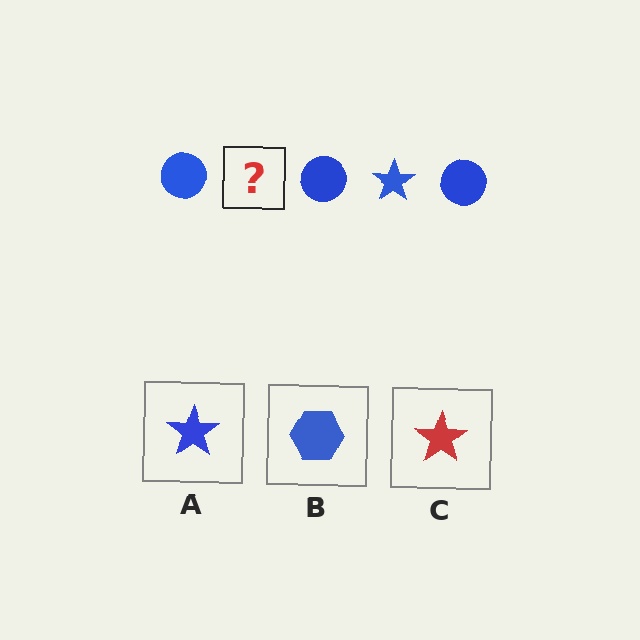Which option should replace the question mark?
Option A.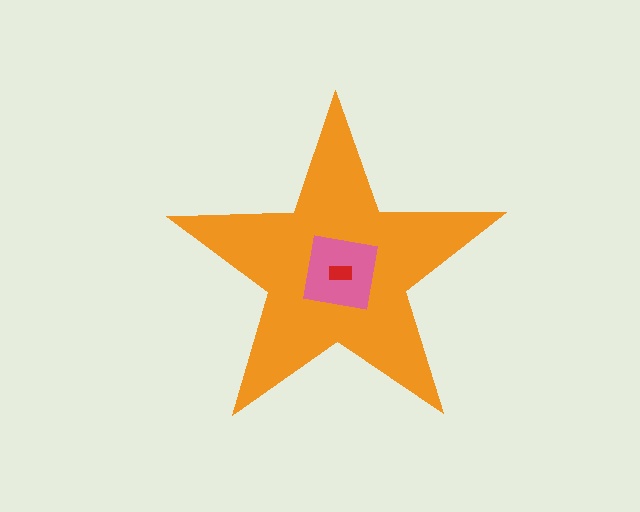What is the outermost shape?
The orange star.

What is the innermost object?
The red rectangle.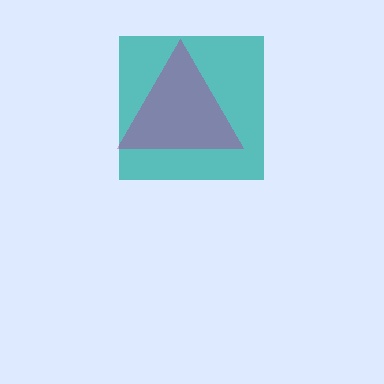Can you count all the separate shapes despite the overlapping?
Yes, there are 2 separate shapes.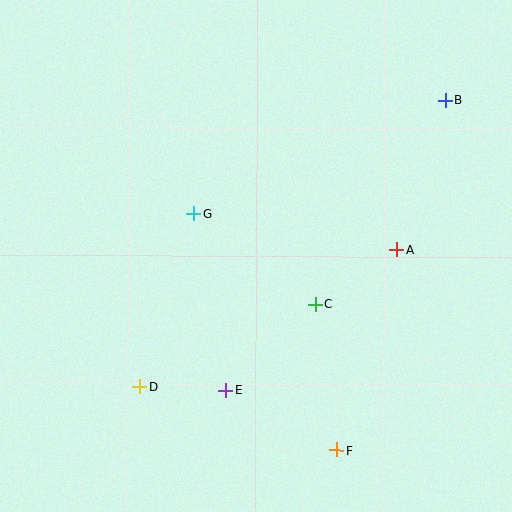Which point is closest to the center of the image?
Point G at (194, 214) is closest to the center.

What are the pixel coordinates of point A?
Point A is at (397, 250).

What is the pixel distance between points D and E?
The distance between D and E is 86 pixels.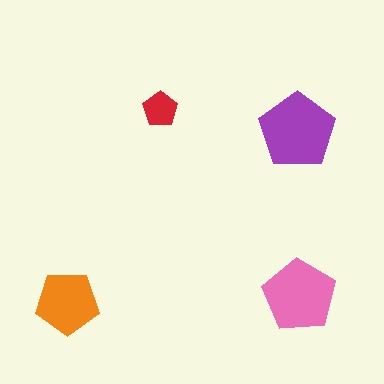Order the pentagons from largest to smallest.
the purple one, the pink one, the orange one, the red one.